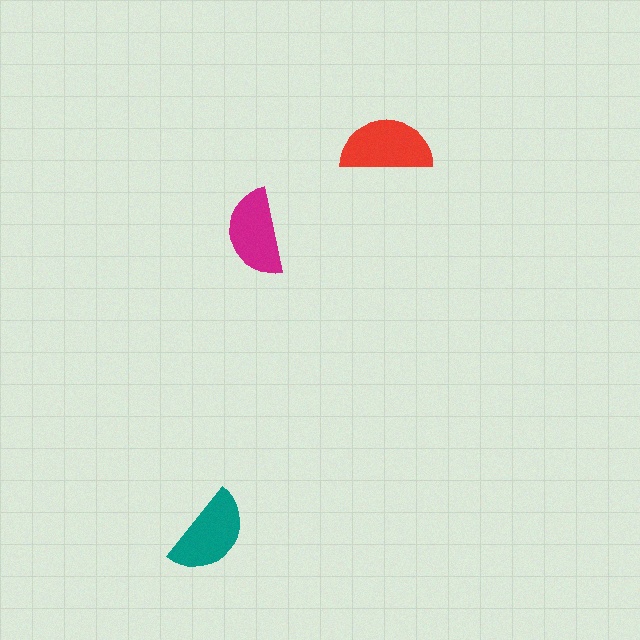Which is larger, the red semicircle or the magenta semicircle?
The red one.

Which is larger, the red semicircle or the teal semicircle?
The red one.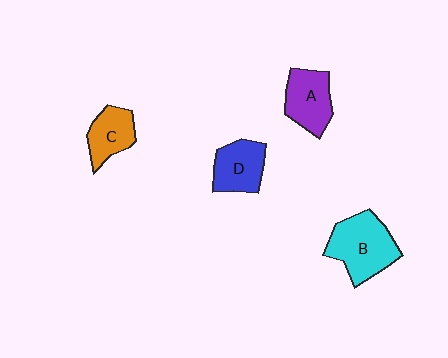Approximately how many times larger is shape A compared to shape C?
Approximately 1.2 times.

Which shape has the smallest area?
Shape C (orange).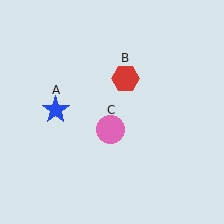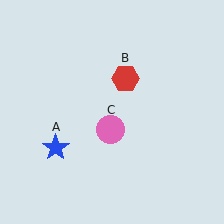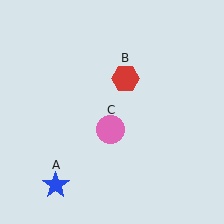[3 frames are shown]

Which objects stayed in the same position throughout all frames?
Red hexagon (object B) and pink circle (object C) remained stationary.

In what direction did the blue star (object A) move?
The blue star (object A) moved down.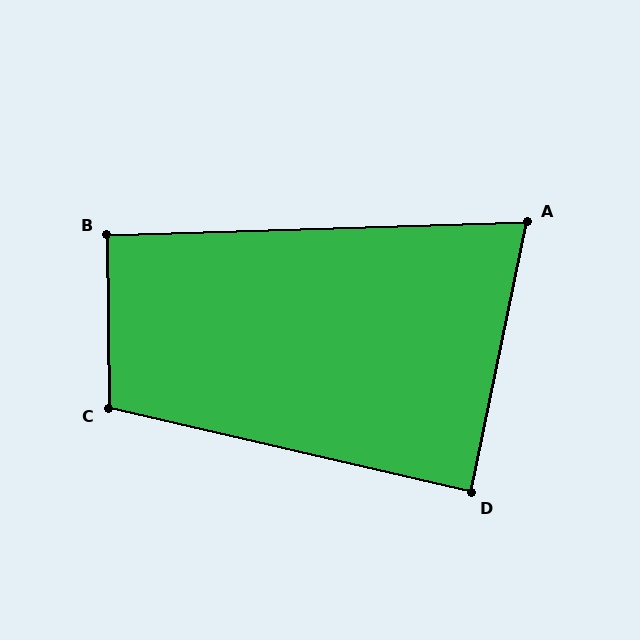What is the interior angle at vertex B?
Approximately 91 degrees (approximately right).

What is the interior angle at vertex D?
Approximately 89 degrees (approximately right).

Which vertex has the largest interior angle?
C, at approximately 103 degrees.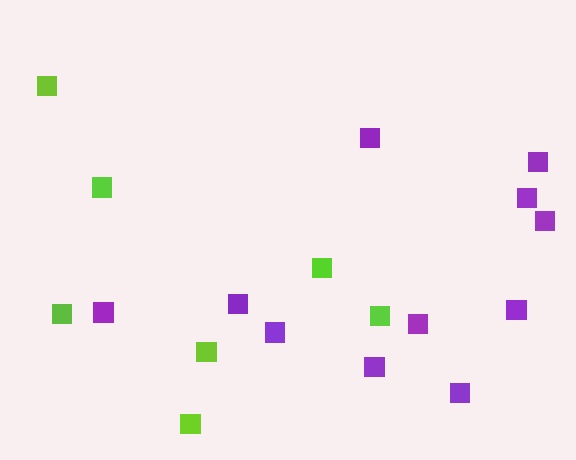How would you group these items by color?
There are 2 groups: one group of lime squares (7) and one group of purple squares (11).